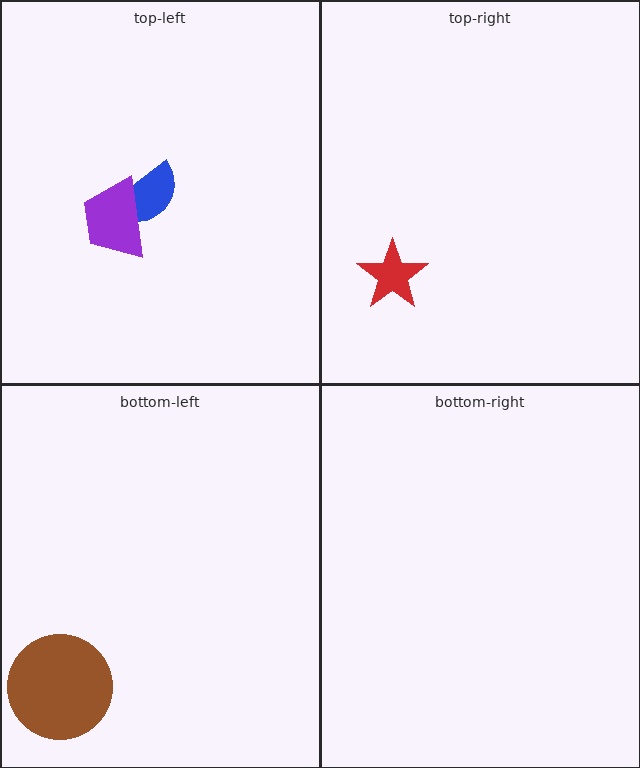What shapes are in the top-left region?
The blue semicircle, the purple trapezoid.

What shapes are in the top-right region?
The red star.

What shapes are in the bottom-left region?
The brown circle.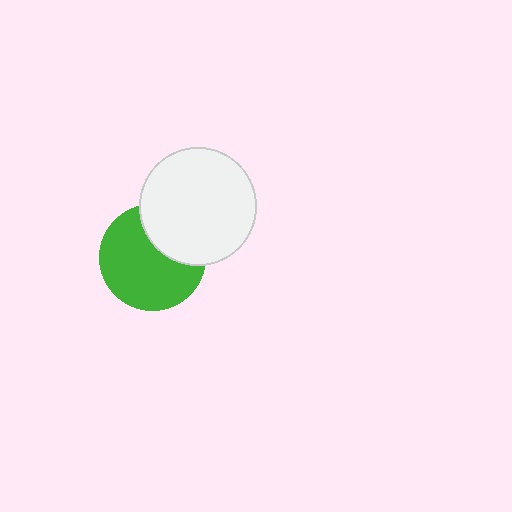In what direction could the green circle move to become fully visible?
The green circle could move toward the lower-left. That would shift it out from behind the white circle entirely.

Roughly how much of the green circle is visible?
Most of it is visible (roughly 69%).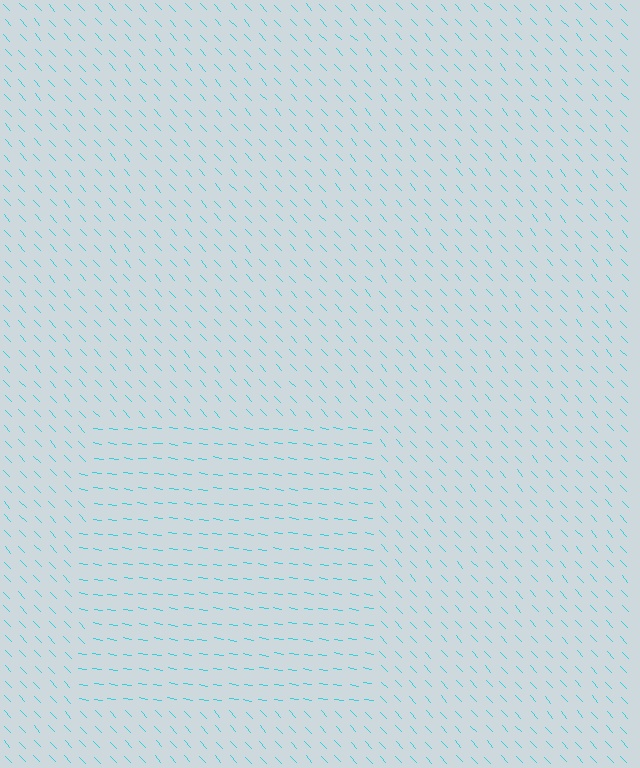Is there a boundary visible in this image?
Yes, there is a texture boundary formed by a change in line orientation.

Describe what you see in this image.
The image is filled with small cyan line segments. A rectangle region in the image has lines oriented differently from the surrounding lines, creating a visible texture boundary.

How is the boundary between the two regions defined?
The boundary is defined purely by a change in line orientation (approximately 38 degrees difference). All lines are the same color and thickness.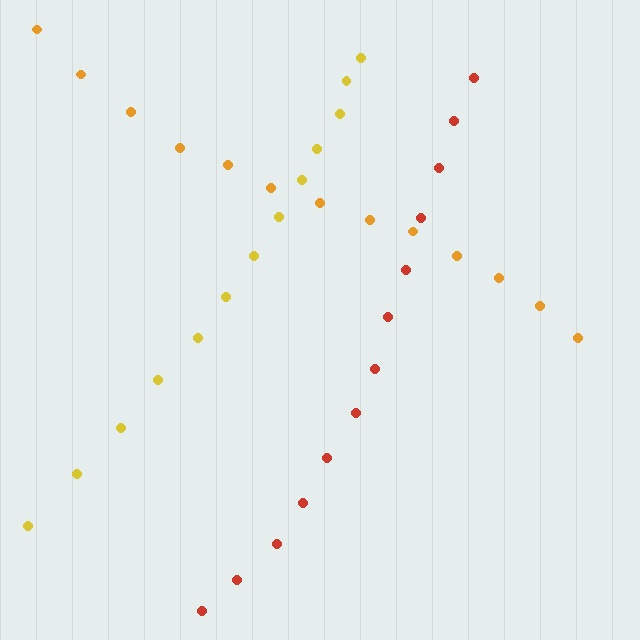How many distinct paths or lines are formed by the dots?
There are 3 distinct paths.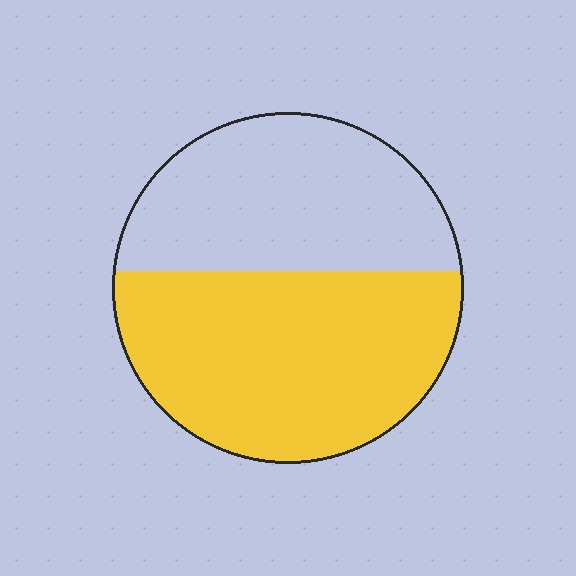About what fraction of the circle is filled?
About three fifths (3/5).